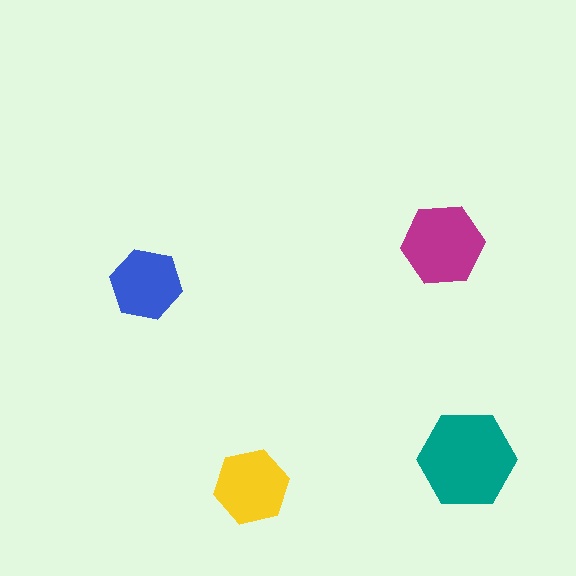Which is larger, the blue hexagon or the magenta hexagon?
The magenta one.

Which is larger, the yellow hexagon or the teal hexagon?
The teal one.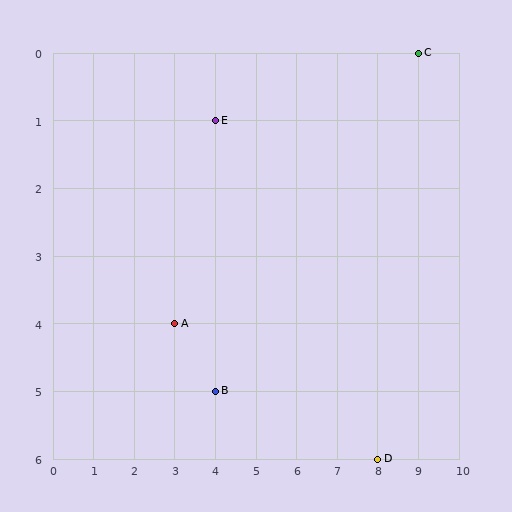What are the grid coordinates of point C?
Point C is at grid coordinates (9, 0).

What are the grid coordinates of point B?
Point B is at grid coordinates (4, 5).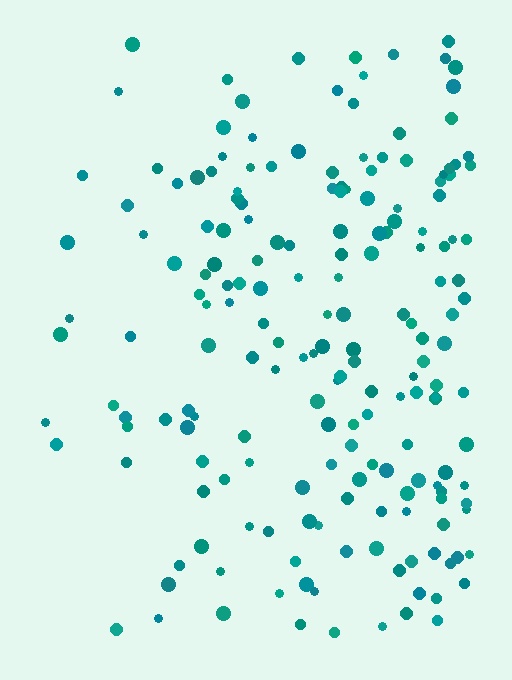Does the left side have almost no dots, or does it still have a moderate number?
Still a moderate number, just noticeably fewer than the right.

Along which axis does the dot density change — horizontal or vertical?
Horizontal.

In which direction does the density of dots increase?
From left to right, with the right side densest.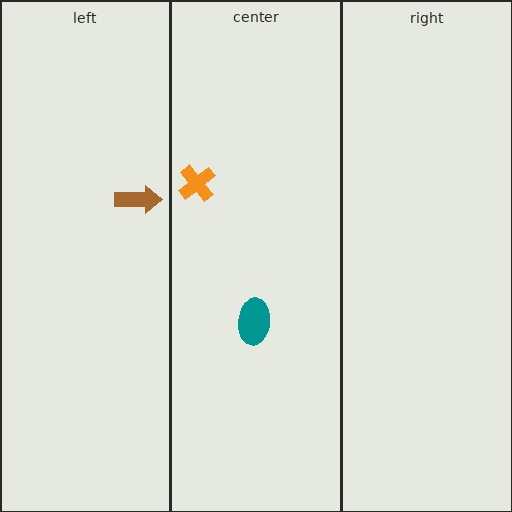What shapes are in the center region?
The teal ellipse, the orange cross.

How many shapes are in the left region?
1.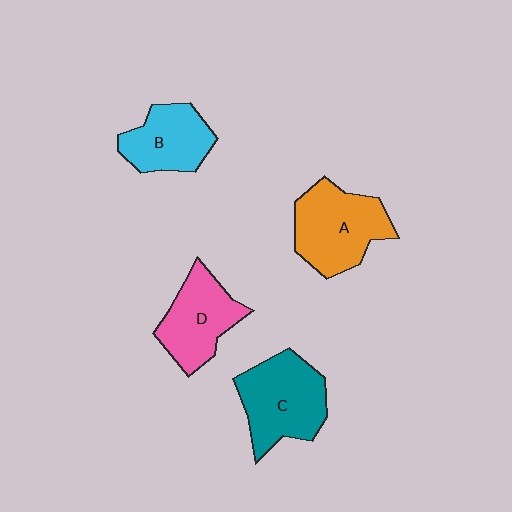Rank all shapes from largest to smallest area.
From largest to smallest: C (teal), A (orange), D (pink), B (cyan).